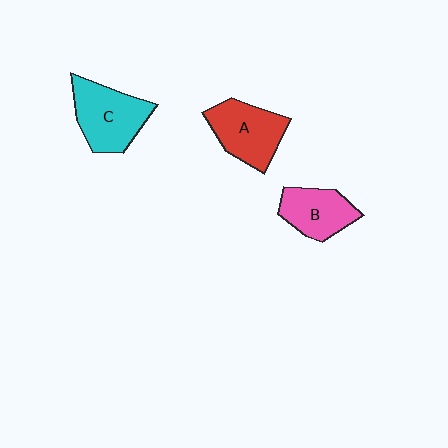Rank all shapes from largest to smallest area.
From largest to smallest: C (cyan), A (red), B (pink).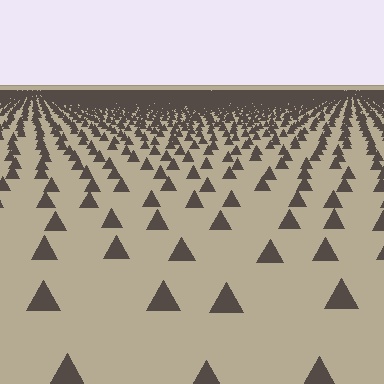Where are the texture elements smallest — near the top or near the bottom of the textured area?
Near the top.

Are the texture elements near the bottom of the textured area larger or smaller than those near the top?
Larger. Near the bottom, elements are closer to the viewer and appear at a bigger on-screen size.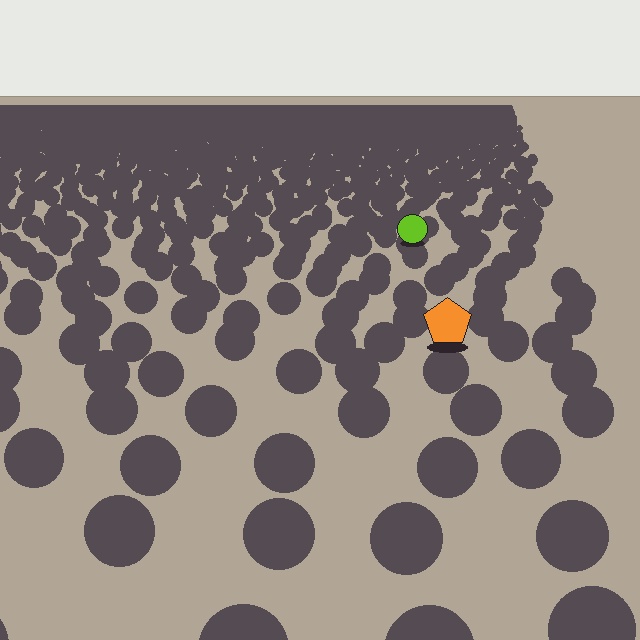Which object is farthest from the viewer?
The lime circle is farthest from the viewer. It appears smaller and the ground texture around it is denser.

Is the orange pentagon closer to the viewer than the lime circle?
Yes. The orange pentagon is closer — you can tell from the texture gradient: the ground texture is coarser near it.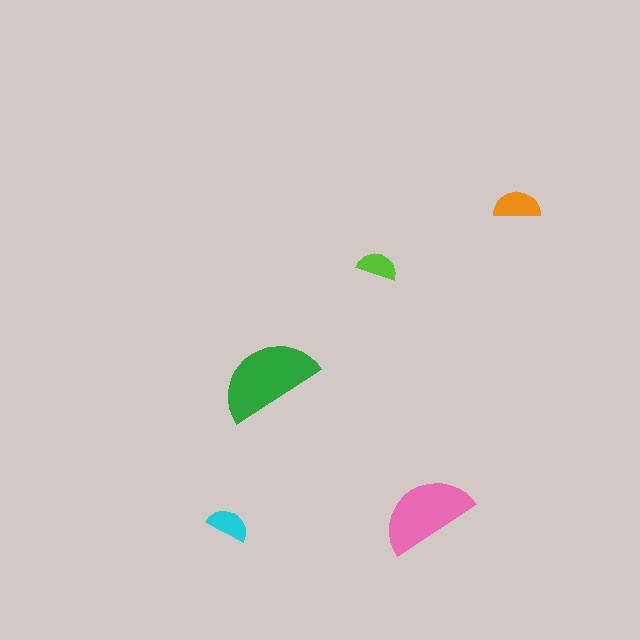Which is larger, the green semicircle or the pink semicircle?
The green one.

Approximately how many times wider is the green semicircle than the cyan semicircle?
About 2.5 times wider.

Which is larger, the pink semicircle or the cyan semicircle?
The pink one.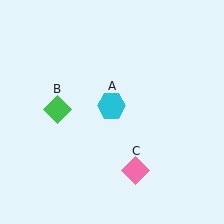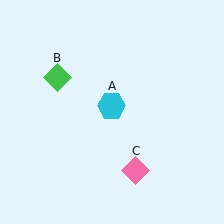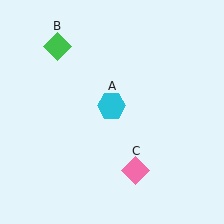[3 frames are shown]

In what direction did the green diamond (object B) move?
The green diamond (object B) moved up.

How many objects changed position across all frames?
1 object changed position: green diamond (object B).